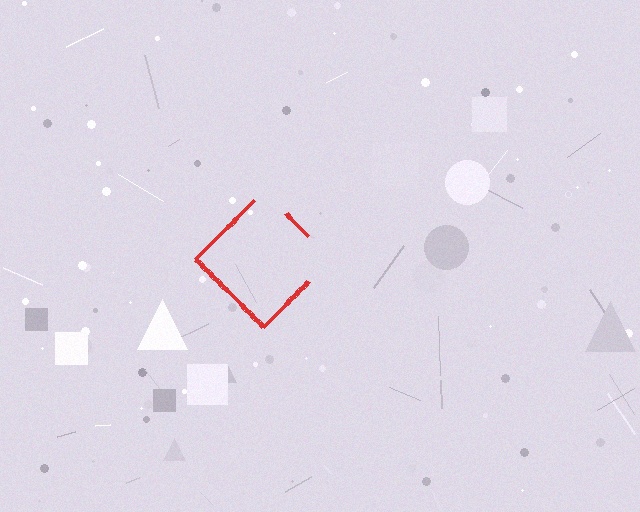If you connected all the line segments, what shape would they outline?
They would outline a diamond.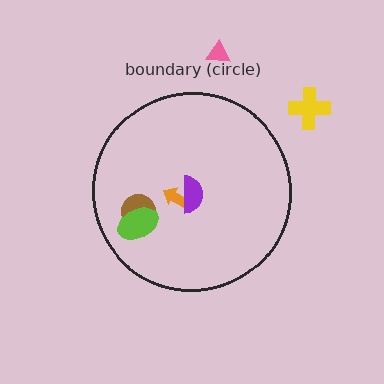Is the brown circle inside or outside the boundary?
Inside.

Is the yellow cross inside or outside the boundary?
Outside.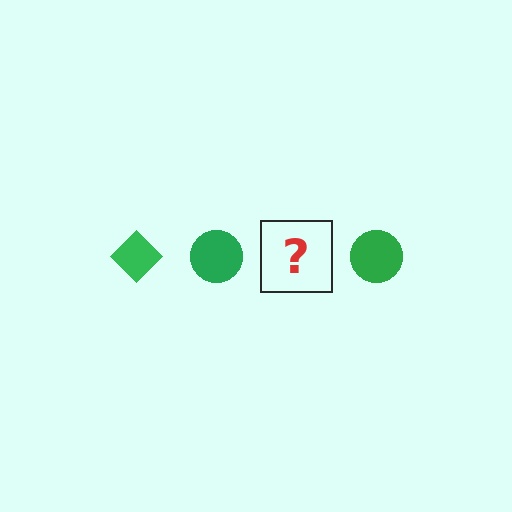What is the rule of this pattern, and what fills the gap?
The rule is that the pattern cycles through diamond, circle shapes in green. The gap should be filled with a green diamond.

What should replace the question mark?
The question mark should be replaced with a green diamond.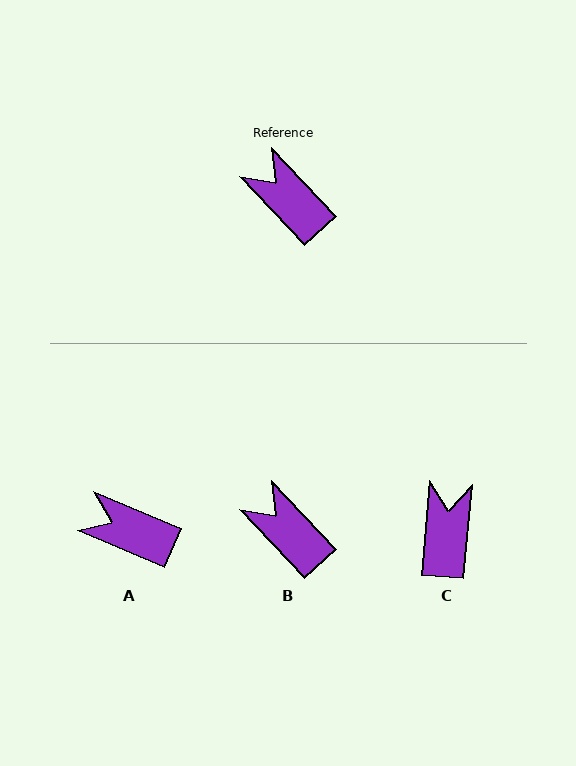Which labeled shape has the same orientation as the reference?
B.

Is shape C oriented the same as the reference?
No, it is off by about 48 degrees.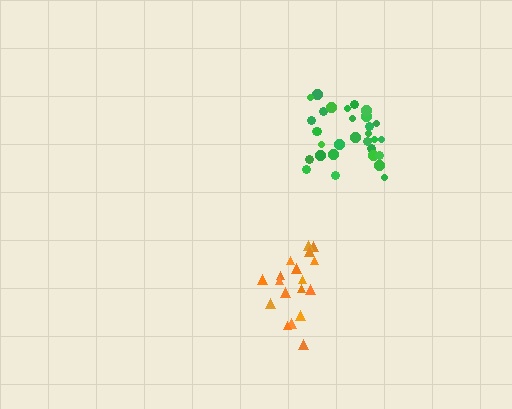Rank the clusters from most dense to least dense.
green, orange.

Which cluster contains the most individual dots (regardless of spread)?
Green (32).